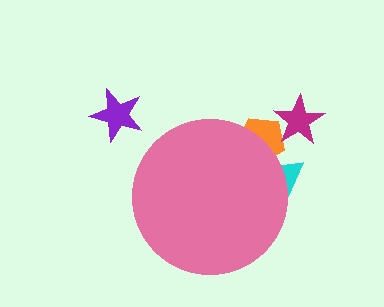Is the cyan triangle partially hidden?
Yes, the cyan triangle is partially hidden behind the pink circle.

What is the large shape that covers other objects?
A pink circle.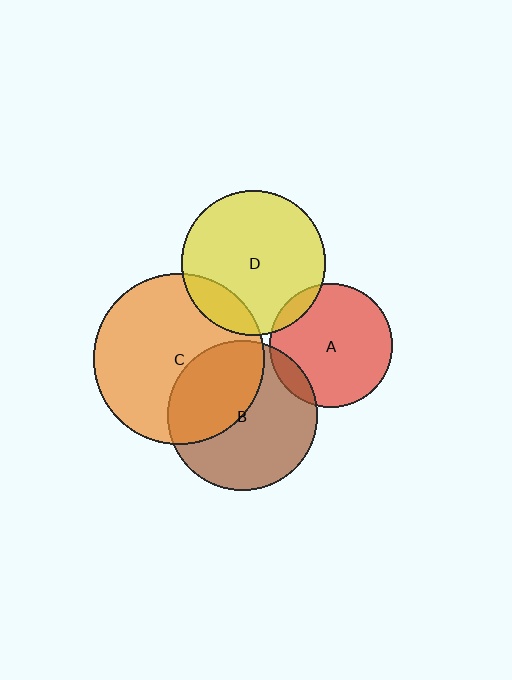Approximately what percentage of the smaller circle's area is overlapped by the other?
Approximately 10%.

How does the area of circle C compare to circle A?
Approximately 1.9 times.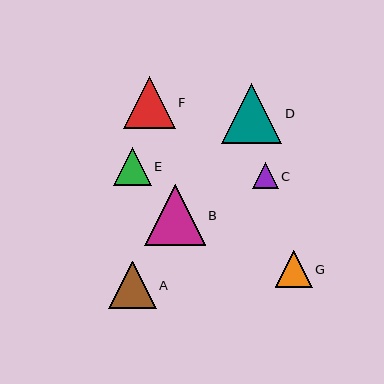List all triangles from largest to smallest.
From largest to smallest: B, D, F, A, E, G, C.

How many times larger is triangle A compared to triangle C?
Triangle A is approximately 1.8 times the size of triangle C.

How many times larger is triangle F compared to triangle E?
Triangle F is approximately 1.3 times the size of triangle E.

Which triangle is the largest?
Triangle B is the largest with a size of approximately 61 pixels.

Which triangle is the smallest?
Triangle C is the smallest with a size of approximately 26 pixels.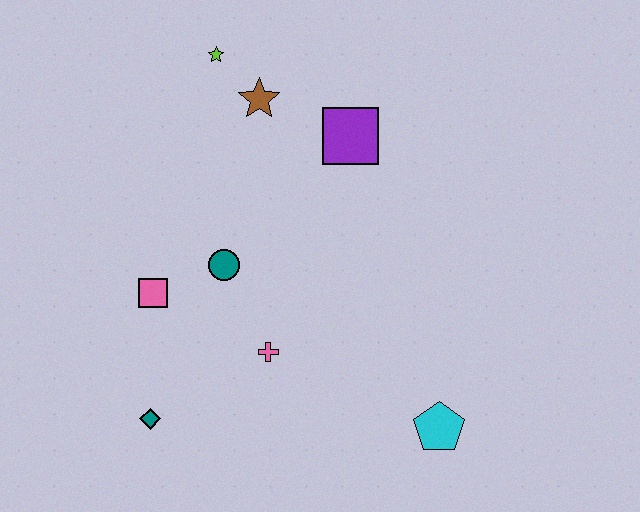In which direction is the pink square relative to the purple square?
The pink square is to the left of the purple square.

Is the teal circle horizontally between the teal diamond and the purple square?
Yes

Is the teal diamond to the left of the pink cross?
Yes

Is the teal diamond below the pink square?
Yes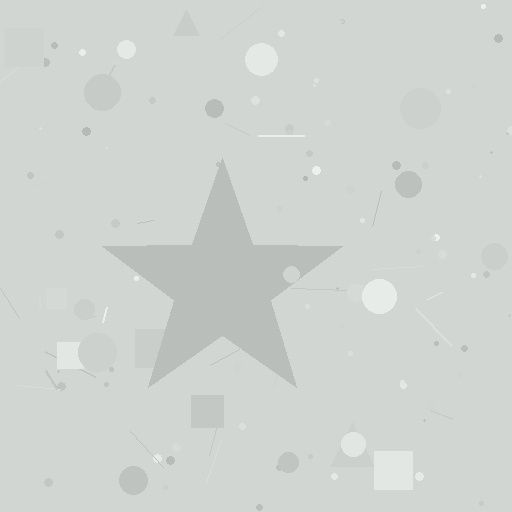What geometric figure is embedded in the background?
A star is embedded in the background.